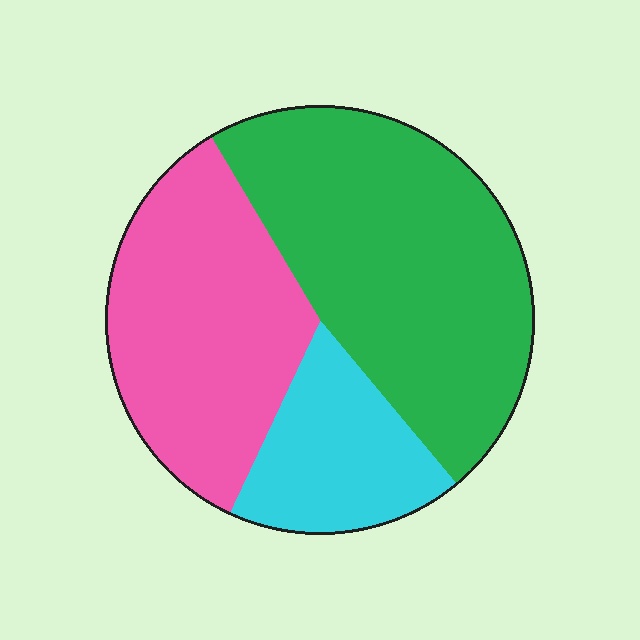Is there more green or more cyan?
Green.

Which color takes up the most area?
Green, at roughly 45%.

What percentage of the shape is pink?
Pink covers about 35% of the shape.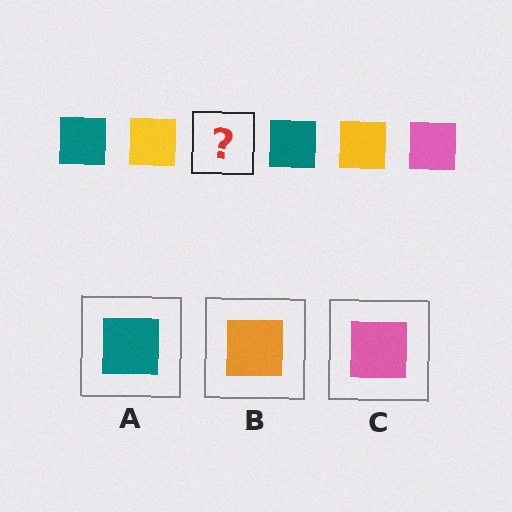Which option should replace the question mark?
Option C.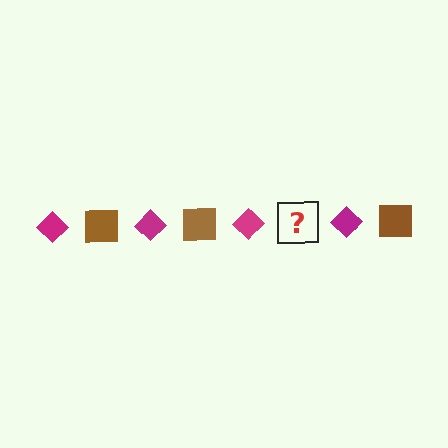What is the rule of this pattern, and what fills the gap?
The rule is that the pattern alternates between magenta diamond and brown square. The gap should be filled with a brown square.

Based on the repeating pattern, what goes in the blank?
The blank should be a brown square.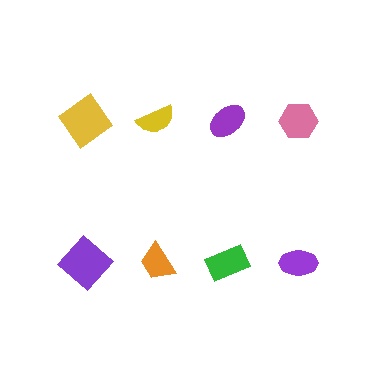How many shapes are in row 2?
4 shapes.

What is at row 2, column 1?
A purple diamond.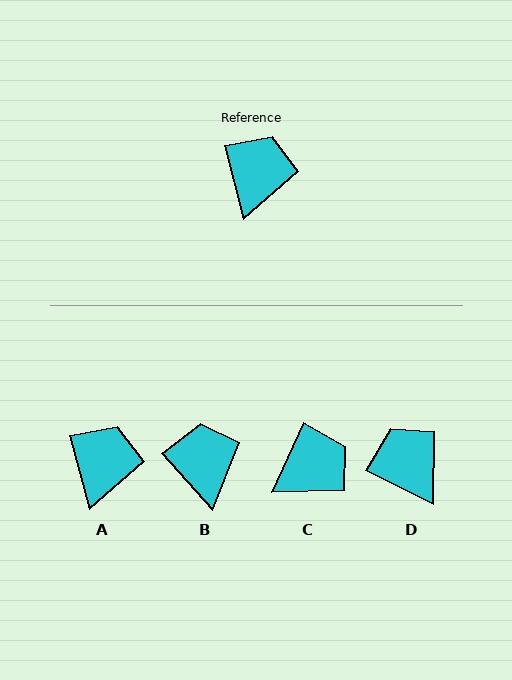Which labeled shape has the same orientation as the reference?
A.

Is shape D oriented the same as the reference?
No, it is off by about 48 degrees.